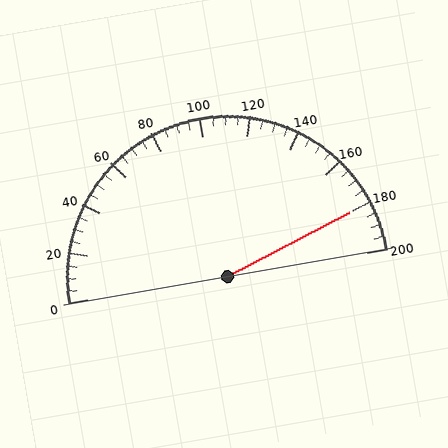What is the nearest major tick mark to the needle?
The nearest major tick mark is 180.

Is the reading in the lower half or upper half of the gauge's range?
The reading is in the upper half of the range (0 to 200).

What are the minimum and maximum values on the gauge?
The gauge ranges from 0 to 200.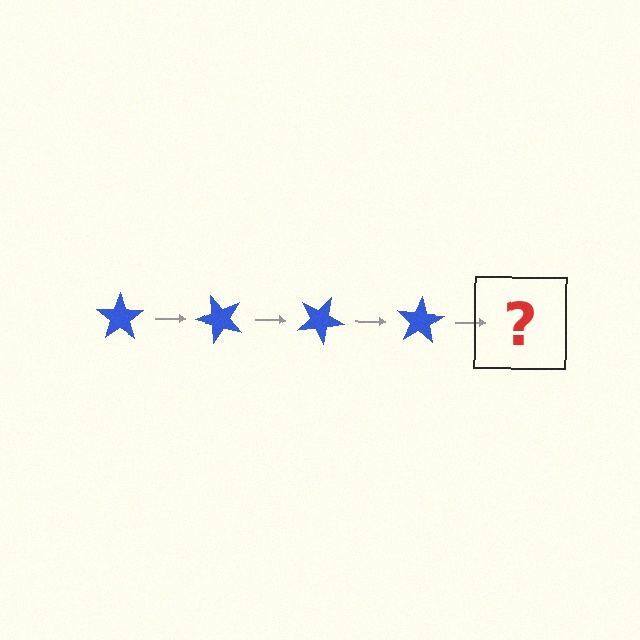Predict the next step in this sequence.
The next step is a blue star rotated 200 degrees.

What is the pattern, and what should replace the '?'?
The pattern is that the star rotates 50 degrees each step. The '?' should be a blue star rotated 200 degrees.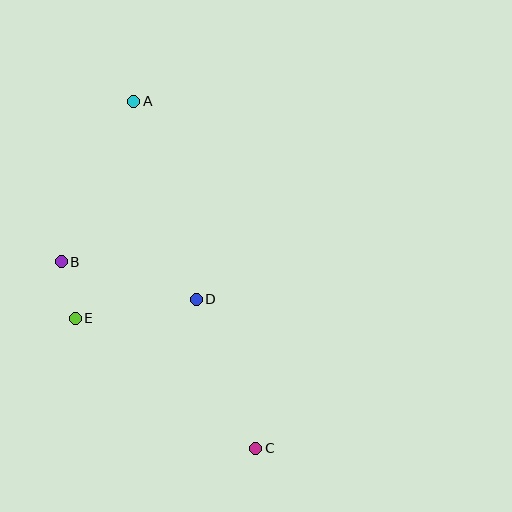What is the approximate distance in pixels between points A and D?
The distance between A and D is approximately 208 pixels.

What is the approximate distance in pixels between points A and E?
The distance between A and E is approximately 225 pixels.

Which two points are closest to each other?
Points B and E are closest to each other.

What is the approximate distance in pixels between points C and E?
The distance between C and E is approximately 223 pixels.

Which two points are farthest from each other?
Points A and C are farthest from each other.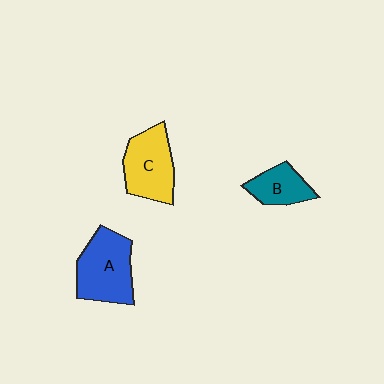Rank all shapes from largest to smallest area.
From largest to smallest: A (blue), C (yellow), B (teal).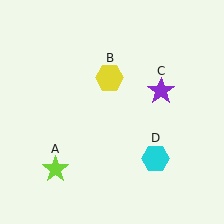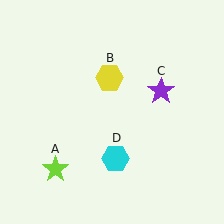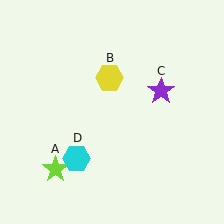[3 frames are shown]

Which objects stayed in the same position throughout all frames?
Lime star (object A) and yellow hexagon (object B) and purple star (object C) remained stationary.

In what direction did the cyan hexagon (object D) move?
The cyan hexagon (object D) moved left.